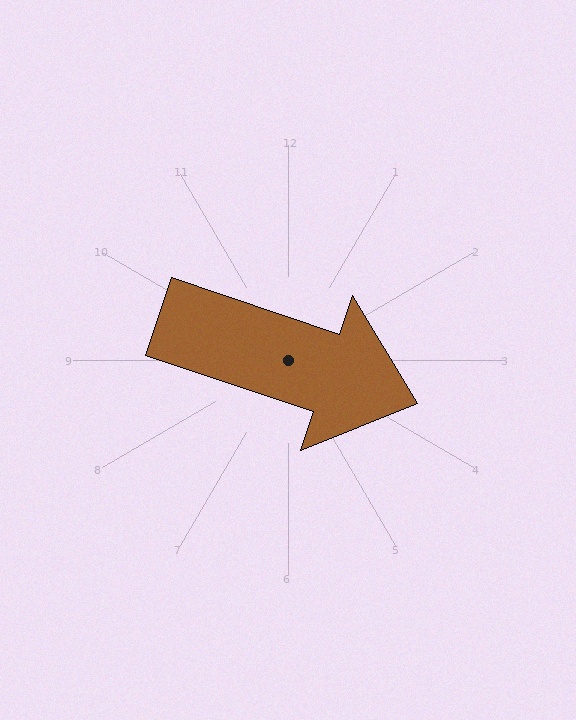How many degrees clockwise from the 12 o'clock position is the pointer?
Approximately 108 degrees.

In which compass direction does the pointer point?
East.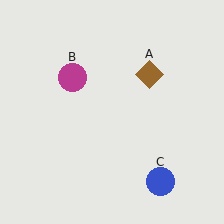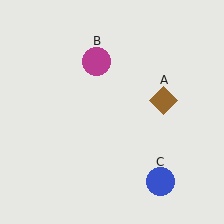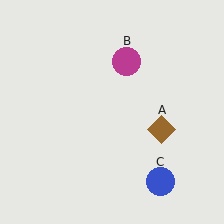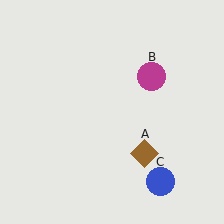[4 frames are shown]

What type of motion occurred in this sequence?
The brown diamond (object A), magenta circle (object B) rotated clockwise around the center of the scene.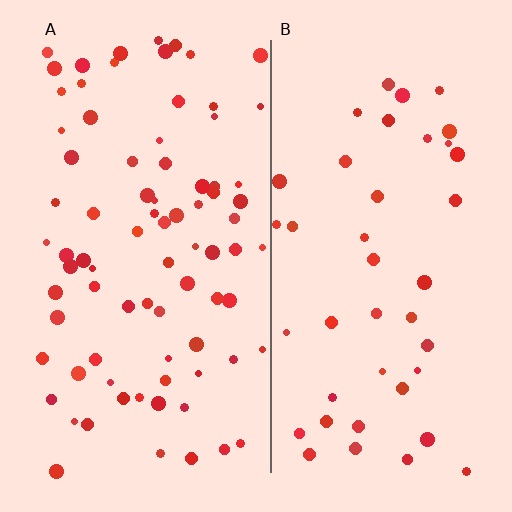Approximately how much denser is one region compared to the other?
Approximately 2.0× — region A over region B.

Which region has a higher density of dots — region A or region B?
A (the left).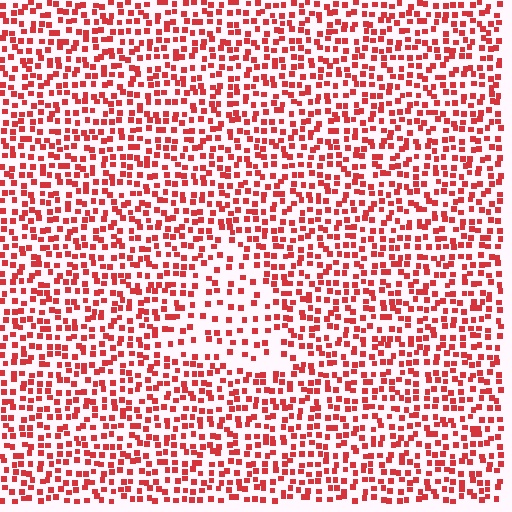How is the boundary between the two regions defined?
The boundary is defined by a change in element density (approximately 1.9x ratio). All elements are the same color, size, and shape.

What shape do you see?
I see a triangle.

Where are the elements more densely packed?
The elements are more densely packed outside the triangle boundary.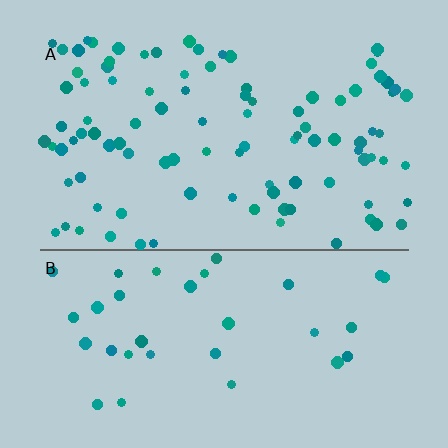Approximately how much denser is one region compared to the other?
Approximately 2.8× — region A over region B.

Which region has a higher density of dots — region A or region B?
A (the top).